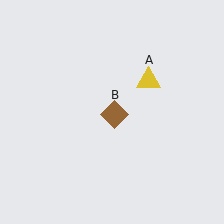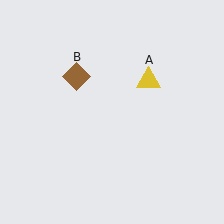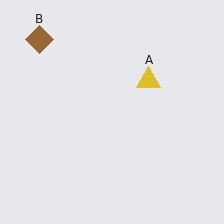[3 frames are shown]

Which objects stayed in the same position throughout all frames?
Yellow triangle (object A) remained stationary.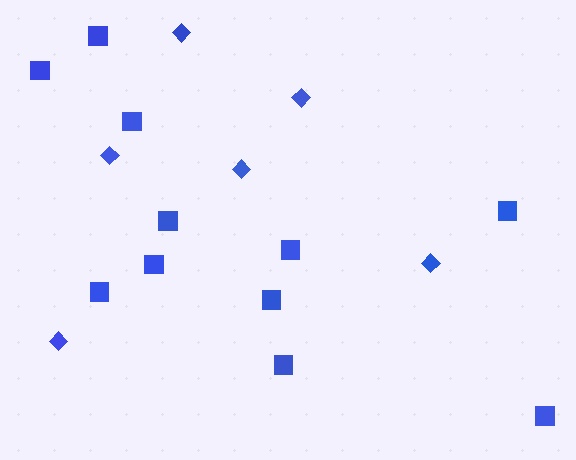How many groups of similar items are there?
There are 2 groups: one group of squares (11) and one group of diamonds (6).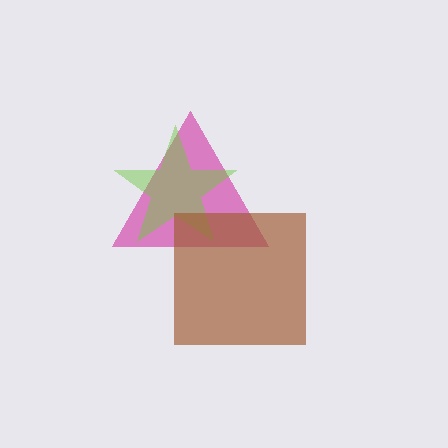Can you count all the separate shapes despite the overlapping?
Yes, there are 3 separate shapes.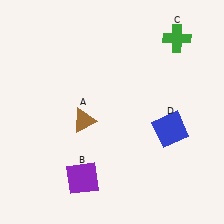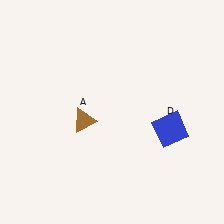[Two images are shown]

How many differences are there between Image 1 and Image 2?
There are 2 differences between the two images.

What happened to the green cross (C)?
The green cross (C) was removed in Image 2. It was in the top-right area of Image 1.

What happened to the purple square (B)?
The purple square (B) was removed in Image 2. It was in the bottom-left area of Image 1.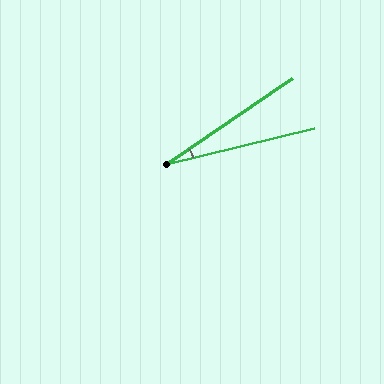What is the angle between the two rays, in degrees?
Approximately 21 degrees.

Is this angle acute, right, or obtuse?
It is acute.